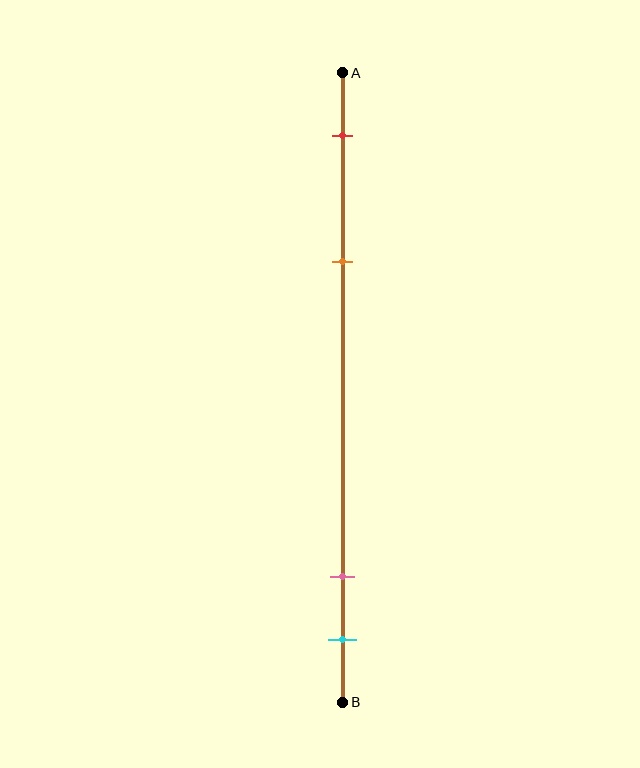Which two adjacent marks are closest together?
The pink and cyan marks are the closest adjacent pair.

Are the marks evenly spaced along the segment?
No, the marks are not evenly spaced.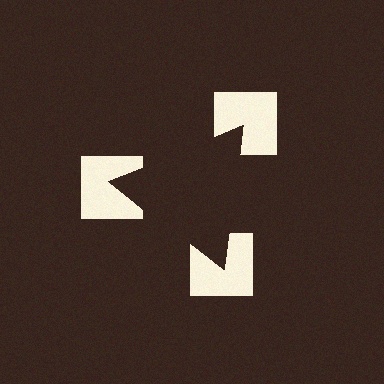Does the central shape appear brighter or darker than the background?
It typically appears slightly darker than the background, even though no actual brightness change is drawn.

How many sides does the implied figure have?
3 sides.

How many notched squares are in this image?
There are 3 — one at each vertex of the illusory triangle.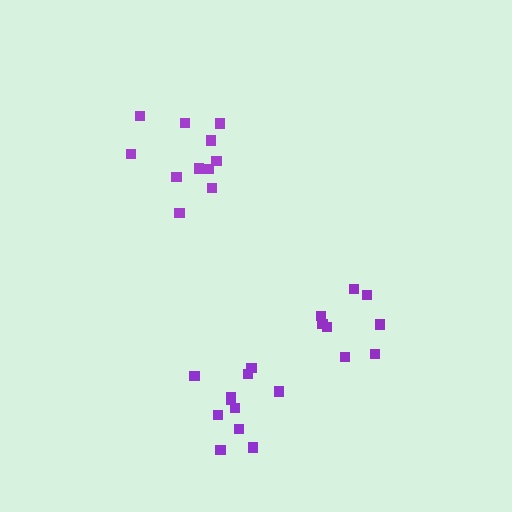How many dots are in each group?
Group 1: 8 dots, Group 2: 11 dots, Group 3: 11 dots (30 total).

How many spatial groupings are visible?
There are 3 spatial groupings.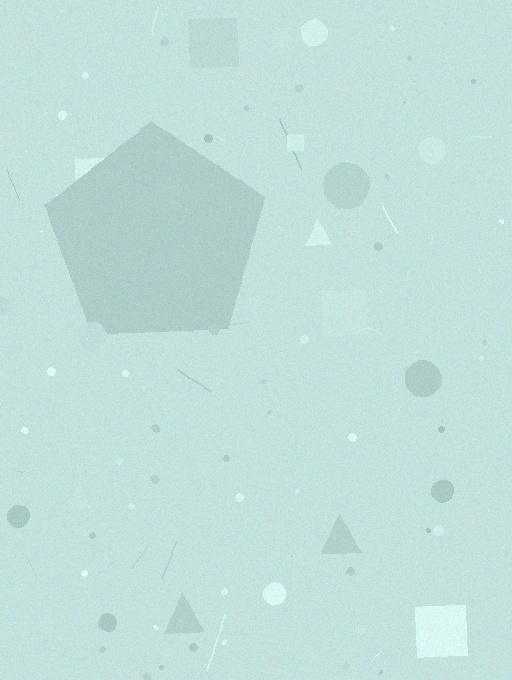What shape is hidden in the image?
A pentagon is hidden in the image.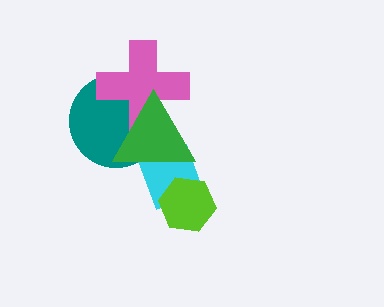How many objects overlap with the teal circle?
2 objects overlap with the teal circle.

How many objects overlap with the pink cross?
2 objects overlap with the pink cross.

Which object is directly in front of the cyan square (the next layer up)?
The green triangle is directly in front of the cyan square.